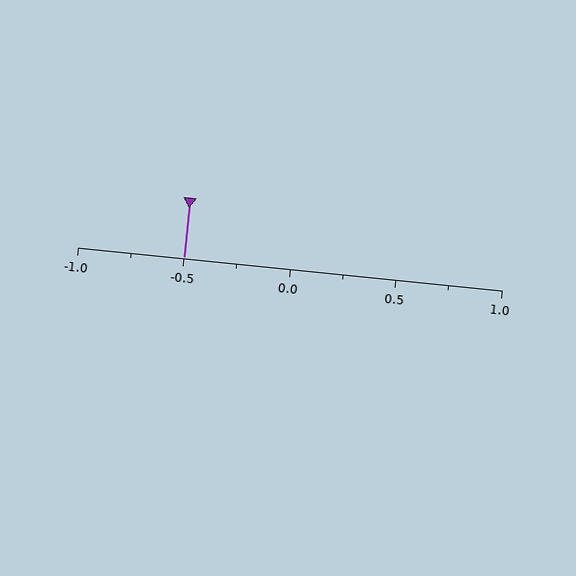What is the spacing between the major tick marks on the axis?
The major ticks are spaced 0.5 apart.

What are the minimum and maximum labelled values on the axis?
The axis runs from -1.0 to 1.0.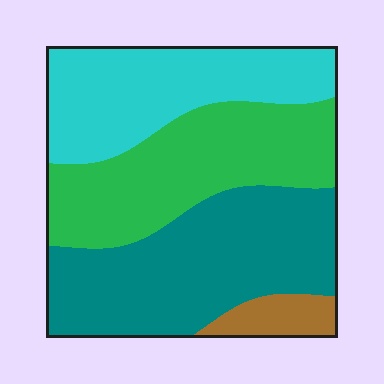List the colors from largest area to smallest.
From largest to smallest: teal, green, cyan, brown.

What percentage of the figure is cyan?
Cyan takes up about one quarter (1/4) of the figure.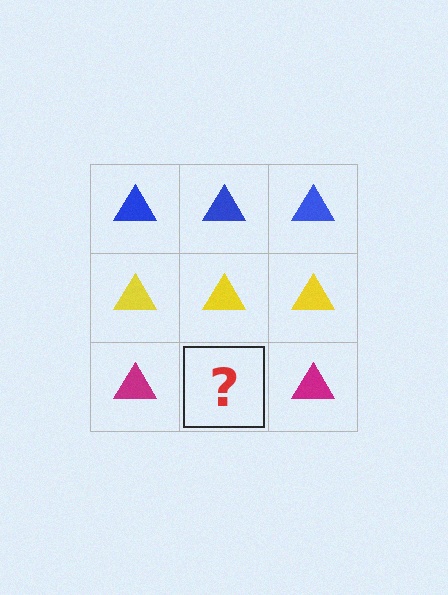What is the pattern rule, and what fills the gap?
The rule is that each row has a consistent color. The gap should be filled with a magenta triangle.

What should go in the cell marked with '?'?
The missing cell should contain a magenta triangle.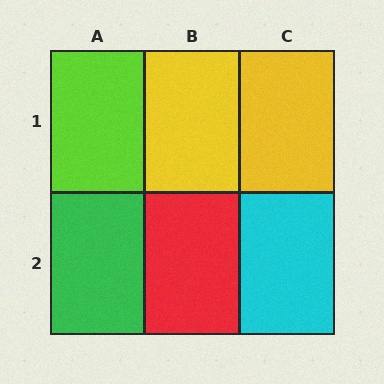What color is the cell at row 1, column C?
Yellow.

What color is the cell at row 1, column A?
Lime.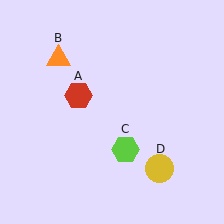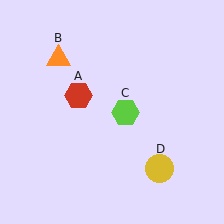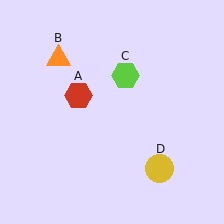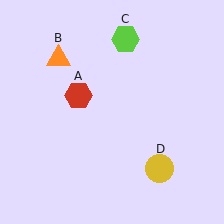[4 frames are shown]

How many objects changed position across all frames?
1 object changed position: lime hexagon (object C).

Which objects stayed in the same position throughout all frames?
Red hexagon (object A) and orange triangle (object B) and yellow circle (object D) remained stationary.